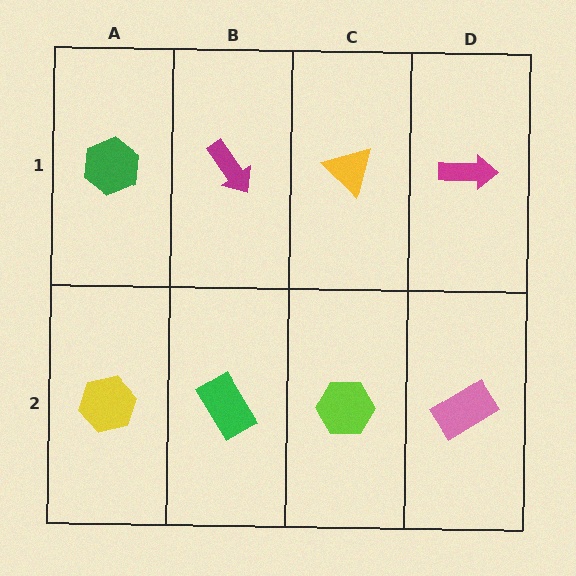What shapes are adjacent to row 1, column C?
A lime hexagon (row 2, column C), a magenta arrow (row 1, column B), a magenta arrow (row 1, column D).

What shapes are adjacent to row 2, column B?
A magenta arrow (row 1, column B), a yellow hexagon (row 2, column A), a lime hexagon (row 2, column C).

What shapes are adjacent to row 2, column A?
A green hexagon (row 1, column A), a green rectangle (row 2, column B).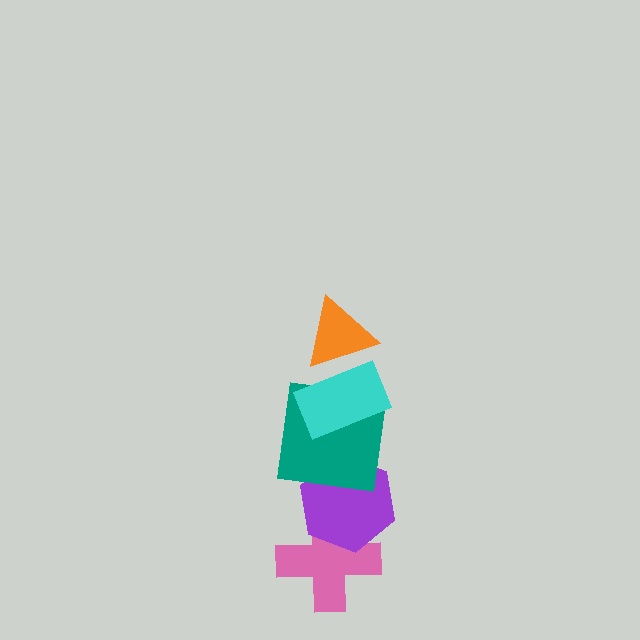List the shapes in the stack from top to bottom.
From top to bottom: the orange triangle, the cyan rectangle, the teal square, the purple hexagon, the pink cross.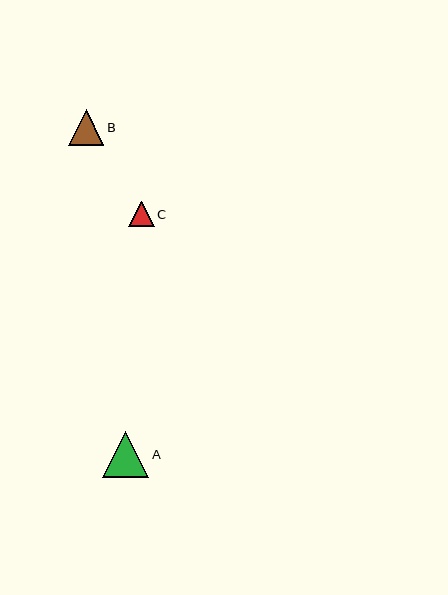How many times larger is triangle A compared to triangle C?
Triangle A is approximately 1.8 times the size of triangle C.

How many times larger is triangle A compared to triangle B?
Triangle A is approximately 1.3 times the size of triangle B.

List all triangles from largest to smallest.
From largest to smallest: A, B, C.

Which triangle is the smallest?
Triangle C is the smallest with a size of approximately 26 pixels.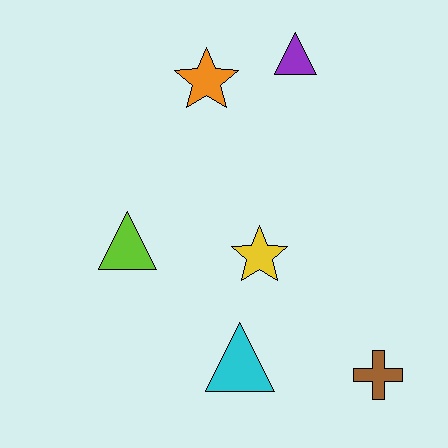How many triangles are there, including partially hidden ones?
There are 3 triangles.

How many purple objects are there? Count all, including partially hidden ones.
There is 1 purple object.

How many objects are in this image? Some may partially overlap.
There are 6 objects.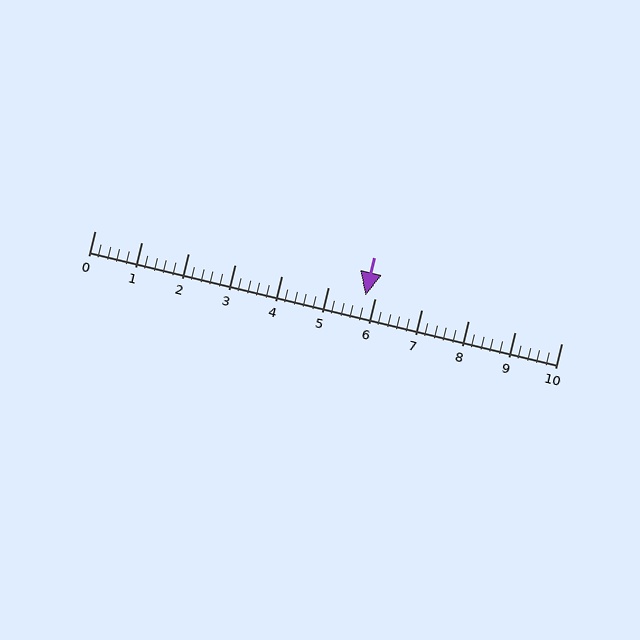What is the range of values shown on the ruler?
The ruler shows values from 0 to 10.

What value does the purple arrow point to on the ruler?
The purple arrow points to approximately 5.8.